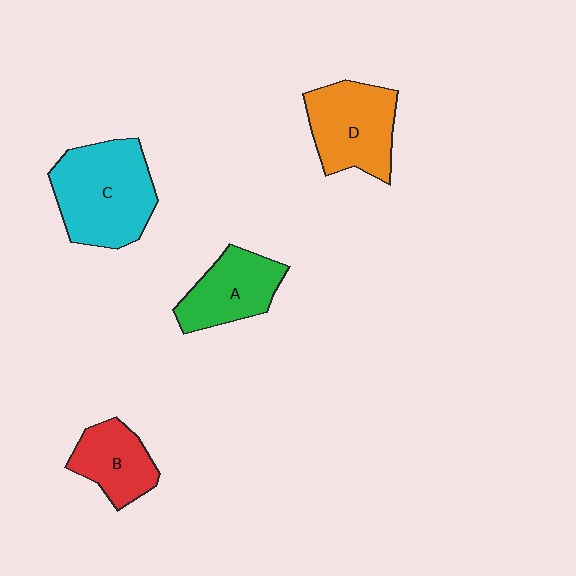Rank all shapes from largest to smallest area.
From largest to smallest: C (cyan), D (orange), A (green), B (red).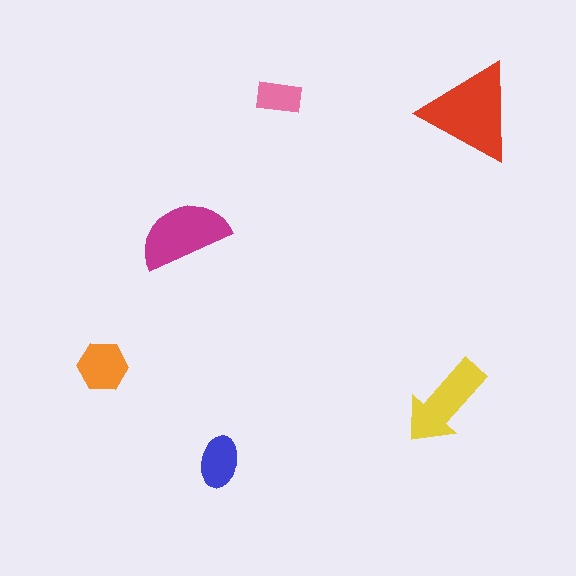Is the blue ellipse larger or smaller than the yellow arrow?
Smaller.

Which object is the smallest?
The pink rectangle.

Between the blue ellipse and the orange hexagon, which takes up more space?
The orange hexagon.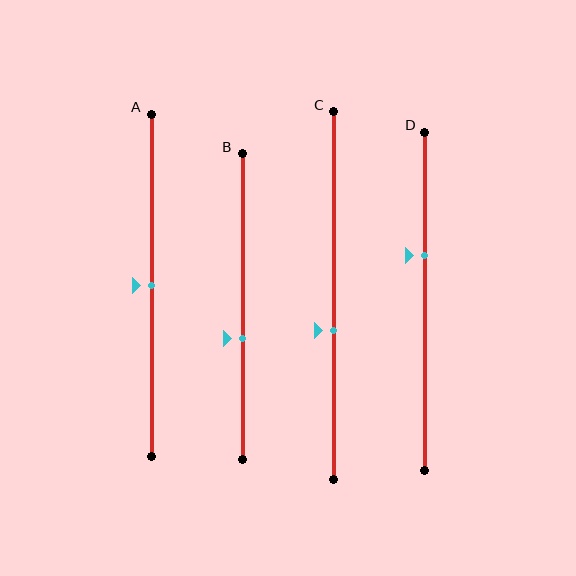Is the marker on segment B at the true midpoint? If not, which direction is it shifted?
No, the marker on segment B is shifted downward by about 10% of the segment length.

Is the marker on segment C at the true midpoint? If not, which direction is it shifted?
No, the marker on segment C is shifted downward by about 10% of the segment length.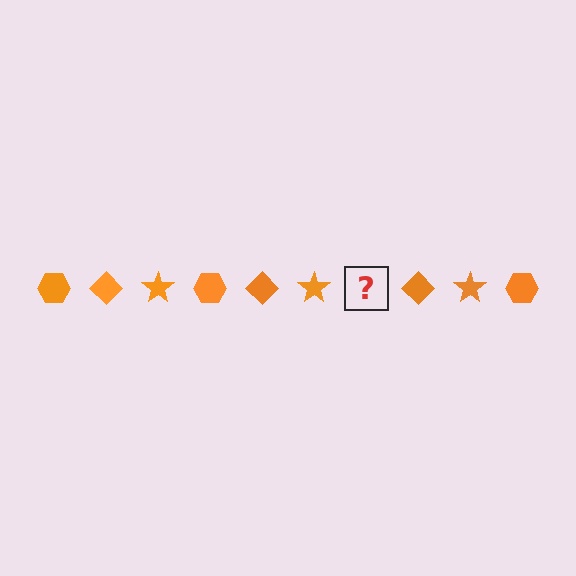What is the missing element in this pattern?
The missing element is an orange hexagon.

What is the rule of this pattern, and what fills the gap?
The rule is that the pattern cycles through hexagon, diamond, star shapes in orange. The gap should be filled with an orange hexagon.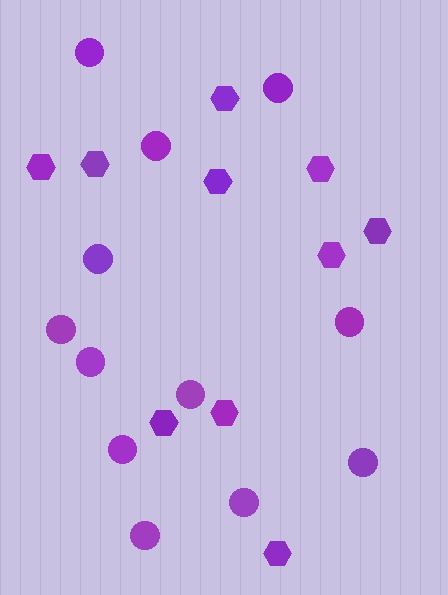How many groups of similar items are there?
There are 2 groups: one group of hexagons (10) and one group of circles (12).